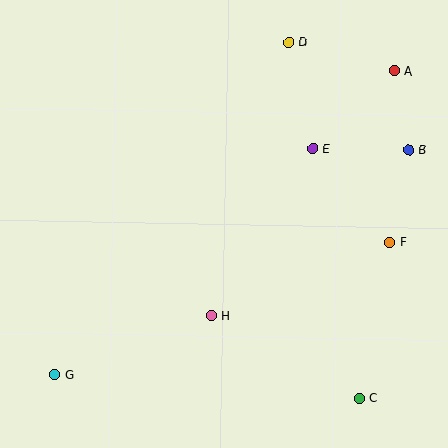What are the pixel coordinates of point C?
Point C is at (359, 398).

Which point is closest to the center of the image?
Point H at (211, 315) is closest to the center.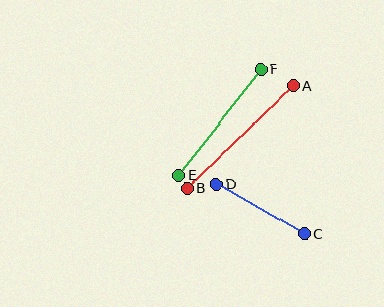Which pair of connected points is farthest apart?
Points A and B are farthest apart.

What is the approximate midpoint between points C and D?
The midpoint is at approximately (260, 209) pixels.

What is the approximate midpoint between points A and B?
The midpoint is at approximately (240, 137) pixels.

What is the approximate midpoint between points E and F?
The midpoint is at approximately (220, 122) pixels.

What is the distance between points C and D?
The distance is approximately 101 pixels.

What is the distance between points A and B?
The distance is approximately 148 pixels.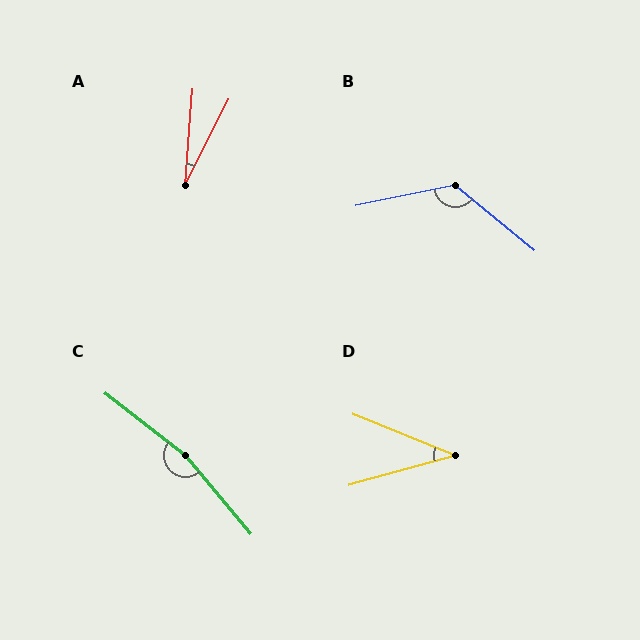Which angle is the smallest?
A, at approximately 22 degrees.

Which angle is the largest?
C, at approximately 168 degrees.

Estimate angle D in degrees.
Approximately 38 degrees.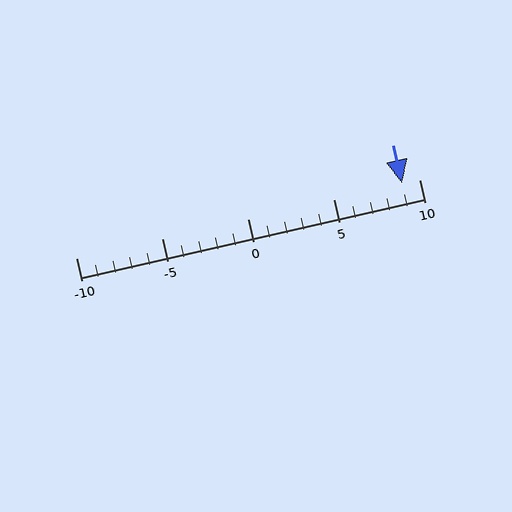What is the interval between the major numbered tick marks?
The major tick marks are spaced 5 units apart.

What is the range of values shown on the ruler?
The ruler shows values from -10 to 10.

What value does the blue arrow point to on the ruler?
The blue arrow points to approximately 9.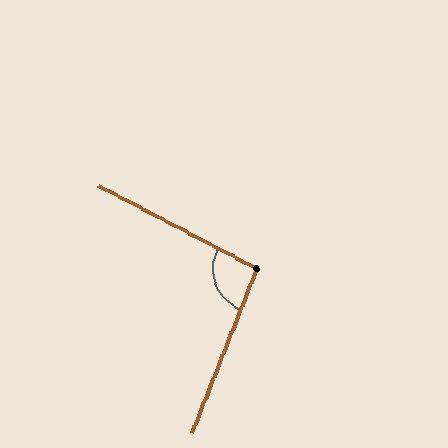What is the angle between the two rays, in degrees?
Approximately 96 degrees.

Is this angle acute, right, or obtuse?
It is obtuse.